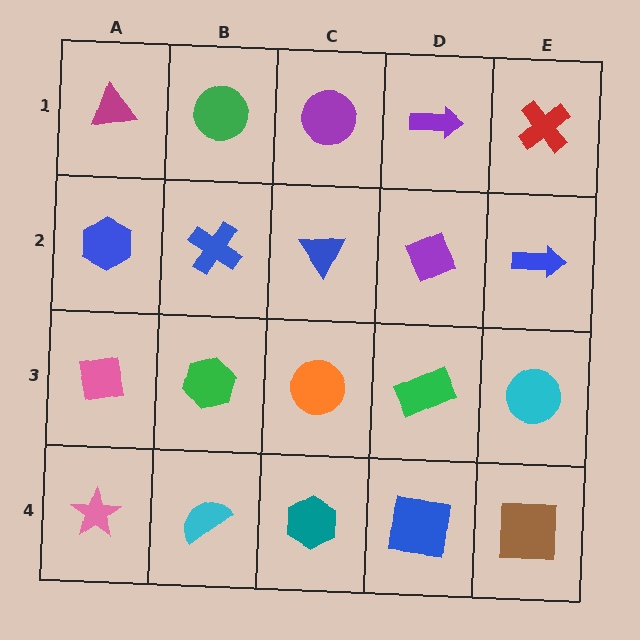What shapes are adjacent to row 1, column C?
A blue triangle (row 2, column C), a green circle (row 1, column B), a purple arrow (row 1, column D).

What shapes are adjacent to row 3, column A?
A blue hexagon (row 2, column A), a pink star (row 4, column A), a green hexagon (row 3, column B).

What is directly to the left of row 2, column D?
A blue triangle.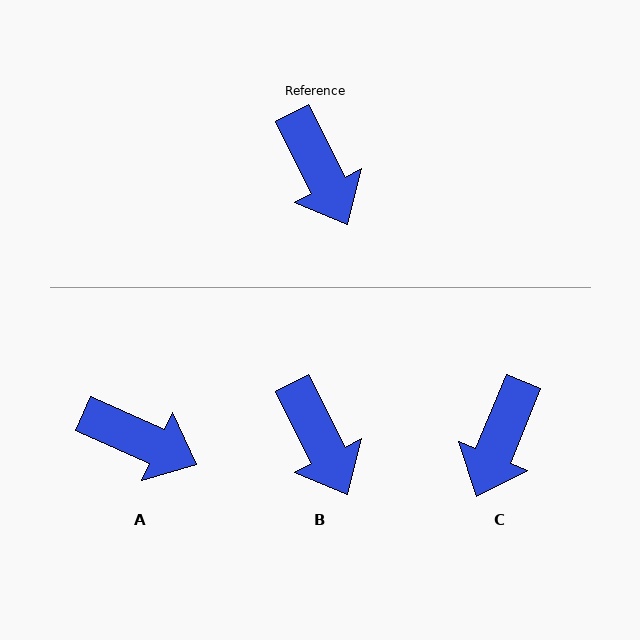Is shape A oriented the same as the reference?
No, it is off by about 39 degrees.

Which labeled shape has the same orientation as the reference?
B.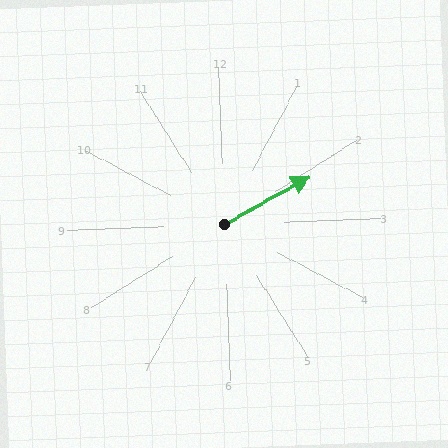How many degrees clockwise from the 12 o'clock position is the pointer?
Approximately 63 degrees.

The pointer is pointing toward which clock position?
Roughly 2 o'clock.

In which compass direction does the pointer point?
Northeast.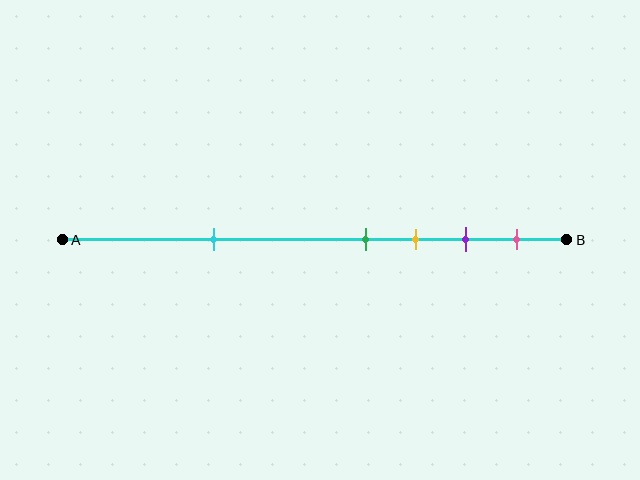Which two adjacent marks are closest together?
The green and yellow marks are the closest adjacent pair.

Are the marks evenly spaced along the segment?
No, the marks are not evenly spaced.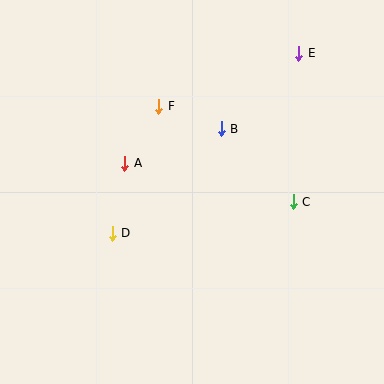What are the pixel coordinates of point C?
Point C is at (293, 202).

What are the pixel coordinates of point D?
Point D is at (112, 233).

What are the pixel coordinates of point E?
Point E is at (299, 53).